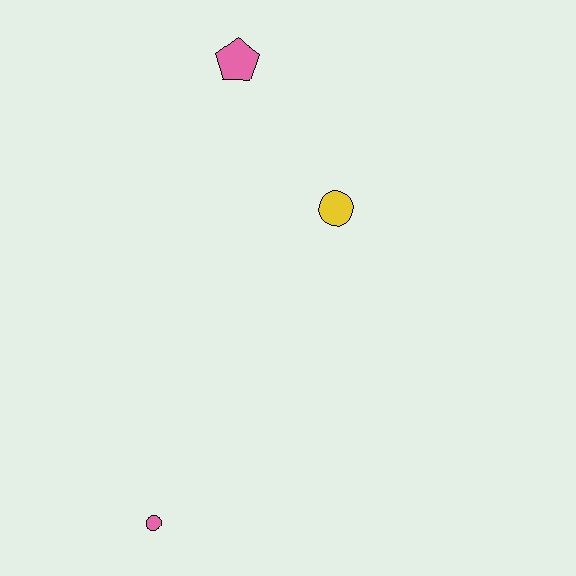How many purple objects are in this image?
There are no purple objects.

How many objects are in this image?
There are 3 objects.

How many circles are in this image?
There are 2 circles.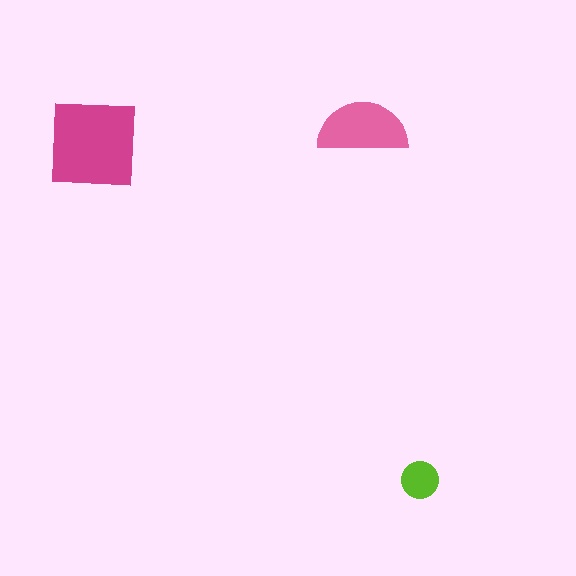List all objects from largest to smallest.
The magenta square, the pink semicircle, the lime circle.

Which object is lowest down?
The lime circle is bottommost.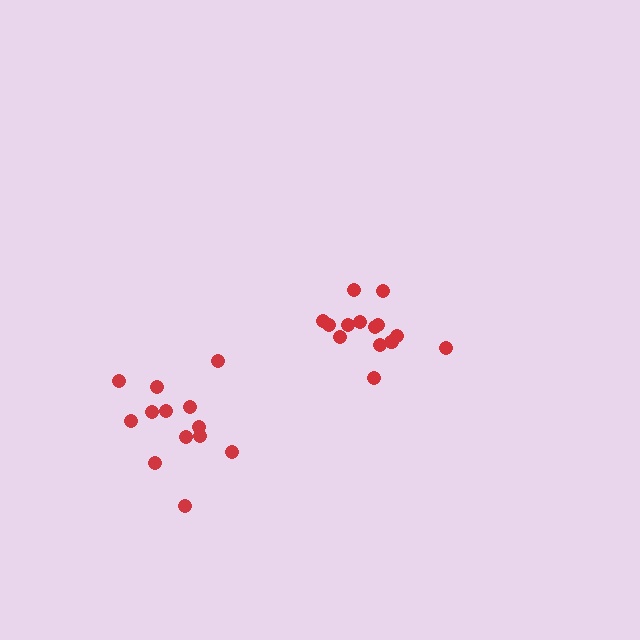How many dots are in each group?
Group 1: 14 dots, Group 2: 13 dots (27 total).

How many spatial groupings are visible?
There are 2 spatial groupings.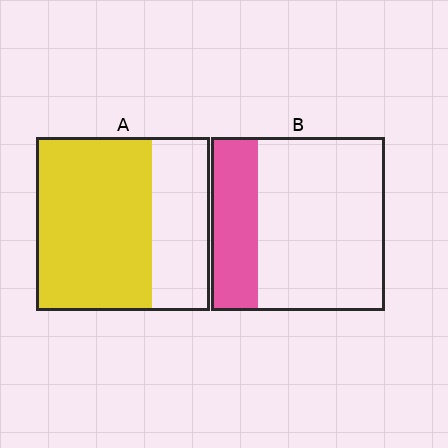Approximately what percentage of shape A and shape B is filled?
A is approximately 65% and B is approximately 25%.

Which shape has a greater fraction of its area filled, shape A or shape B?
Shape A.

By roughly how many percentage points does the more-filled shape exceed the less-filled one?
By roughly 40 percentage points (A over B).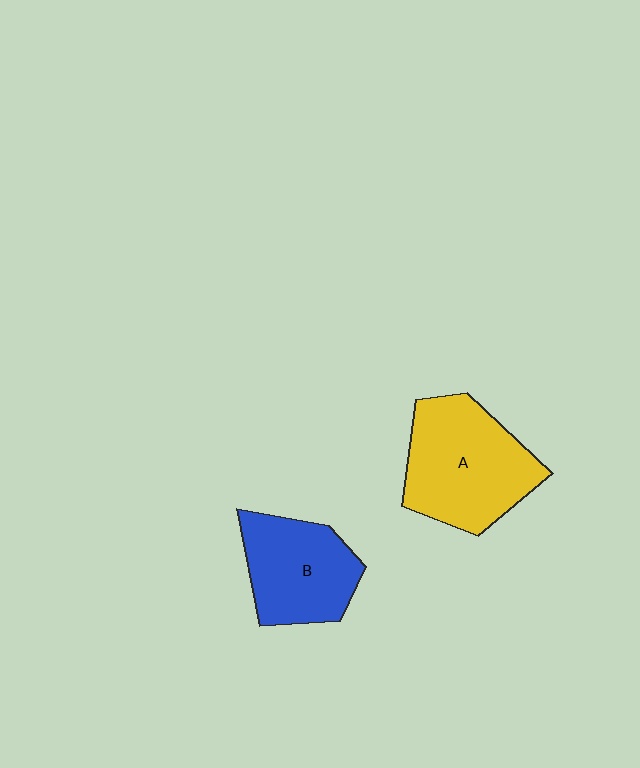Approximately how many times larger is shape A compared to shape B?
Approximately 1.3 times.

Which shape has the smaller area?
Shape B (blue).